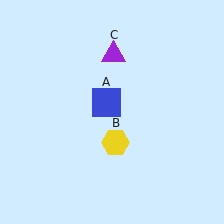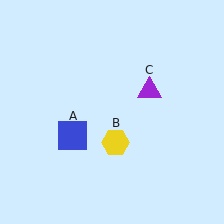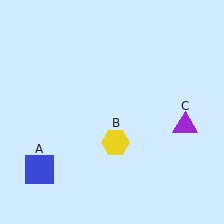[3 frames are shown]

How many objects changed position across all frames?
2 objects changed position: blue square (object A), purple triangle (object C).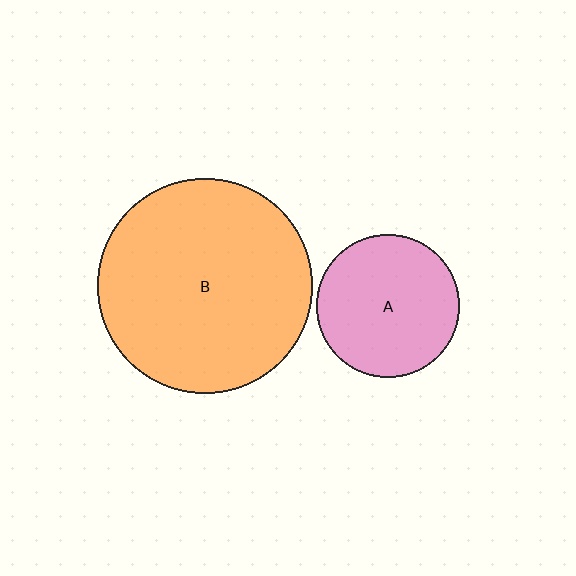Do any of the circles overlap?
No, none of the circles overlap.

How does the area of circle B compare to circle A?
Approximately 2.3 times.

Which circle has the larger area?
Circle B (orange).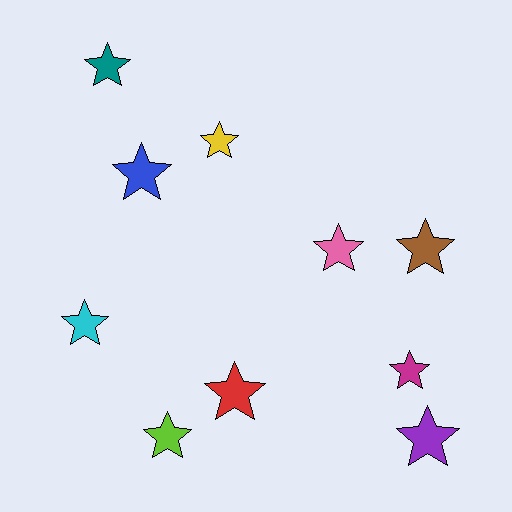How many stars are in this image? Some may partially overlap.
There are 10 stars.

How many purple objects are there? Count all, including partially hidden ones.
There is 1 purple object.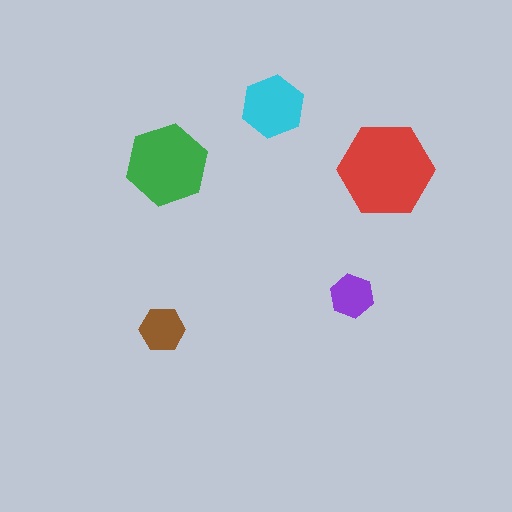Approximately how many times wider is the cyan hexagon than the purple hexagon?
About 1.5 times wider.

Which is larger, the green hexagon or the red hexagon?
The red one.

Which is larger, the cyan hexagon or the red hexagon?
The red one.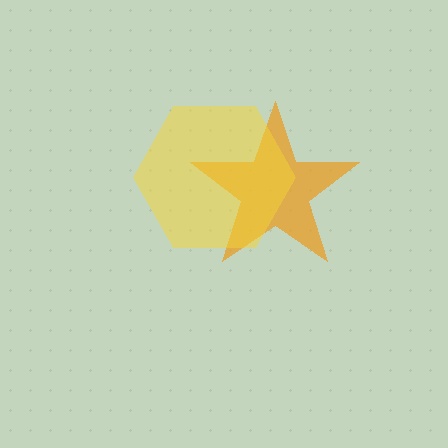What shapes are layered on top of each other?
The layered shapes are: an orange star, a yellow hexagon.